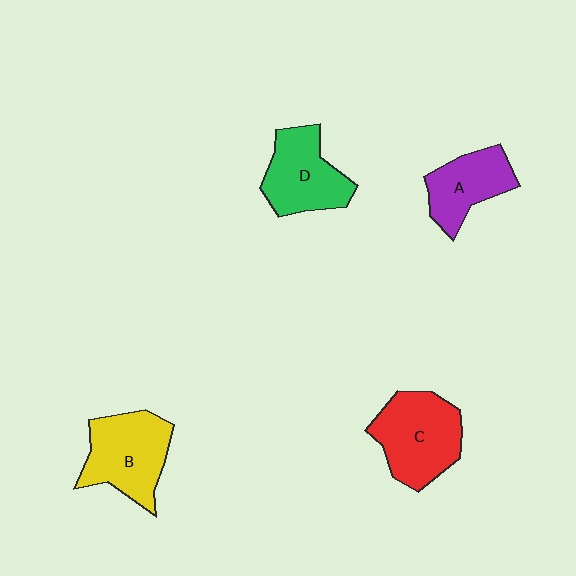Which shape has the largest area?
Shape C (red).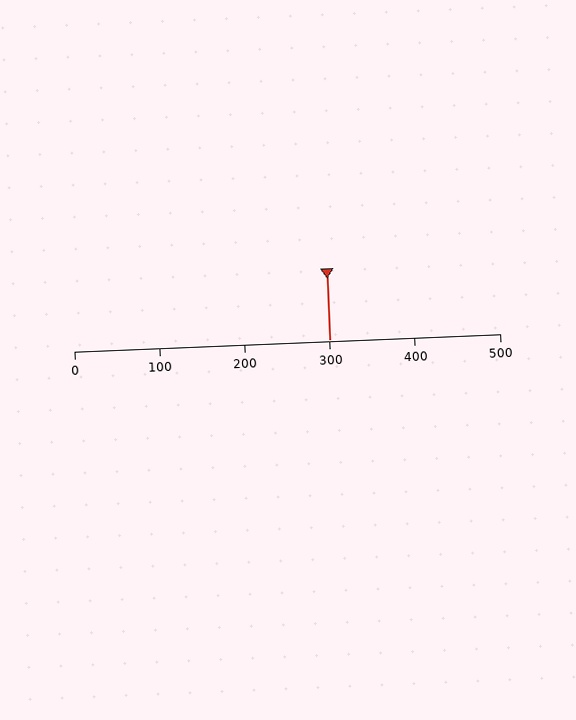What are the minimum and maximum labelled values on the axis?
The axis runs from 0 to 500.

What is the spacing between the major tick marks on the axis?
The major ticks are spaced 100 apart.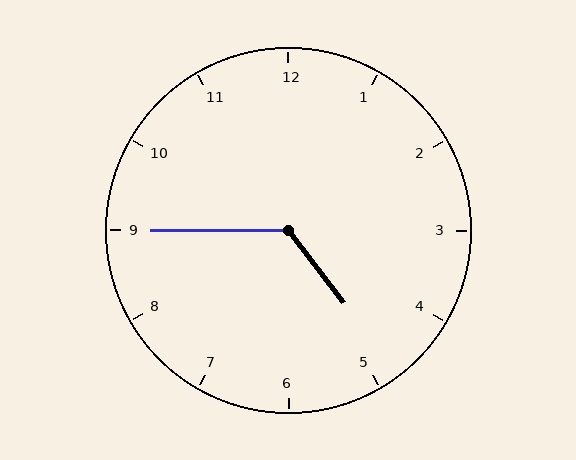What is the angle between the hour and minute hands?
Approximately 128 degrees.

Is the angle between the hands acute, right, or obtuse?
It is obtuse.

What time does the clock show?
4:45.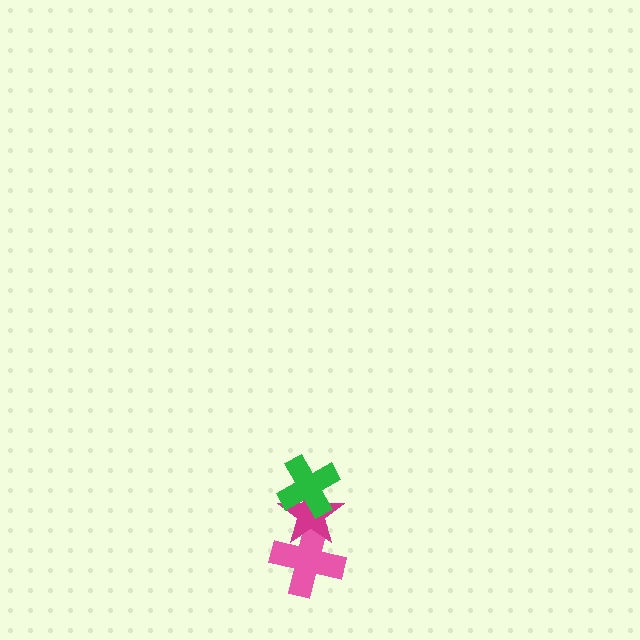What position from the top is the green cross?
The green cross is 1st from the top.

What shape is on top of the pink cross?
The magenta star is on top of the pink cross.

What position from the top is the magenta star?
The magenta star is 2nd from the top.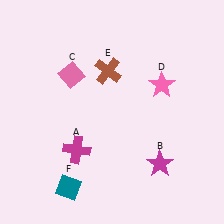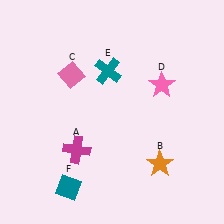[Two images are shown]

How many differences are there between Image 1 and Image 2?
There are 2 differences between the two images.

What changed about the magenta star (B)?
In Image 1, B is magenta. In Image 2, it changed to orange.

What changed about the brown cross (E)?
In Image 1, E is brown. In Image 2, it changed to teal.